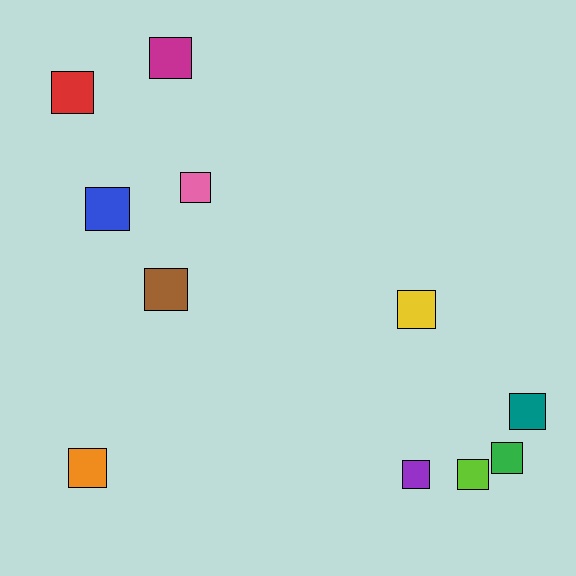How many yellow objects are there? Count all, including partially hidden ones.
There is 1 yellow object.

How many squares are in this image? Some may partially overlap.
There are 11 squares.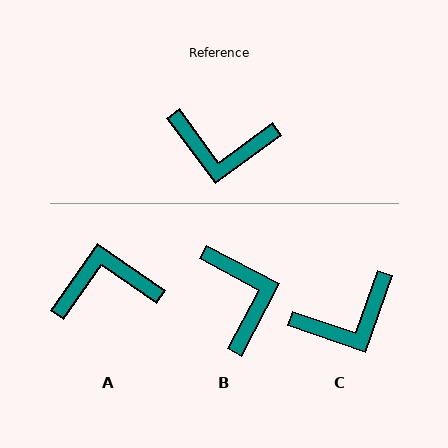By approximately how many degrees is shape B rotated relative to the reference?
Approximately 115 degrees counter-clockwise.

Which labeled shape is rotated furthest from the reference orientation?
A, about 161 degrees away.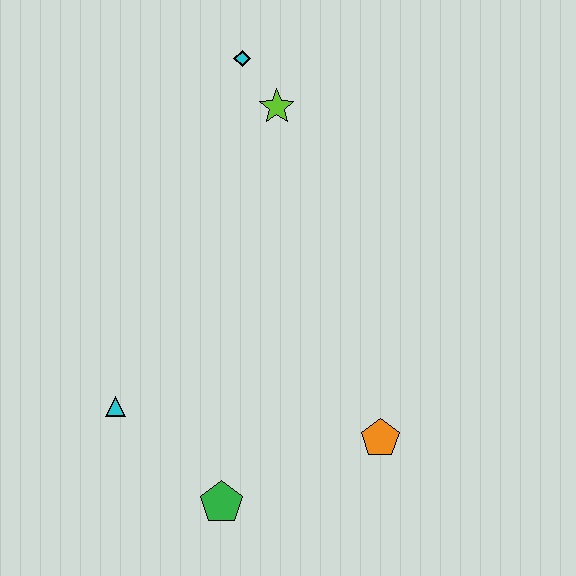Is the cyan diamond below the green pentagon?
No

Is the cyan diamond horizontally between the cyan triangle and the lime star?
Yes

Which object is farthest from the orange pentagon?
The cyan diamond is farthest from the orange pentagon.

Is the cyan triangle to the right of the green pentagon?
No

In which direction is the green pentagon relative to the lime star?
The green pentagon is below the lime star.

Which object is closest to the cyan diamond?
The lime star is closest to the cyan diamond.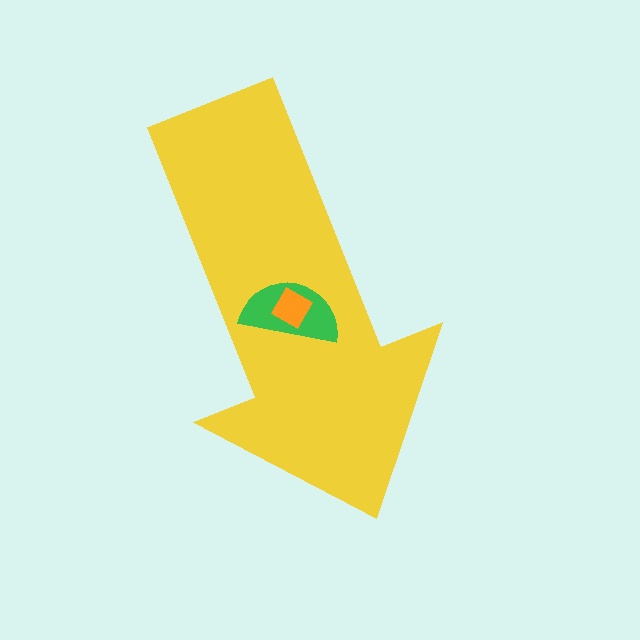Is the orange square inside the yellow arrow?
Yes.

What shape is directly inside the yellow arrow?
The green semicircle.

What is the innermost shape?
The orange square.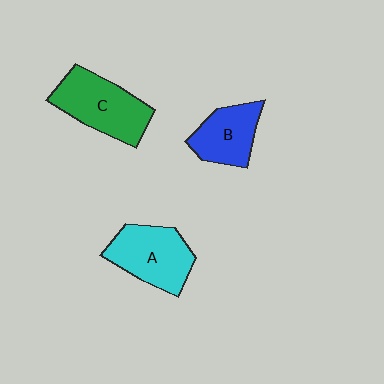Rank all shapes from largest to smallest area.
From largest to smallest: C (green), A (cyan), B (blue).